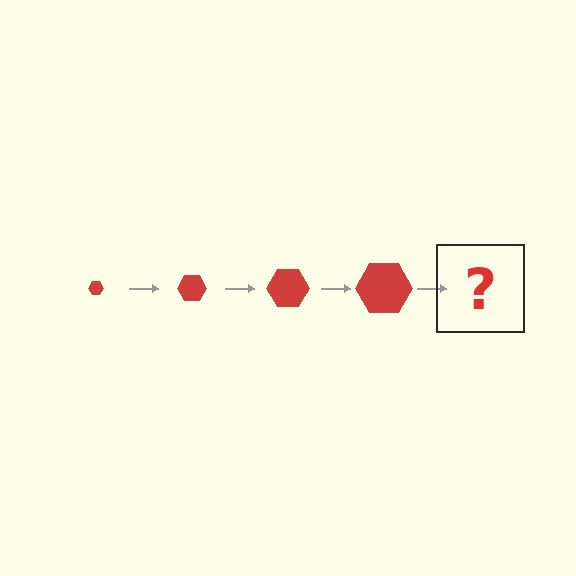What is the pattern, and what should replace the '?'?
The pattern is that the hexagon gets progressively larger each step. The '?' should be a red hexagon, larger than the previous one.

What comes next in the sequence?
The next element should be a red hexagon, larger than the previous one.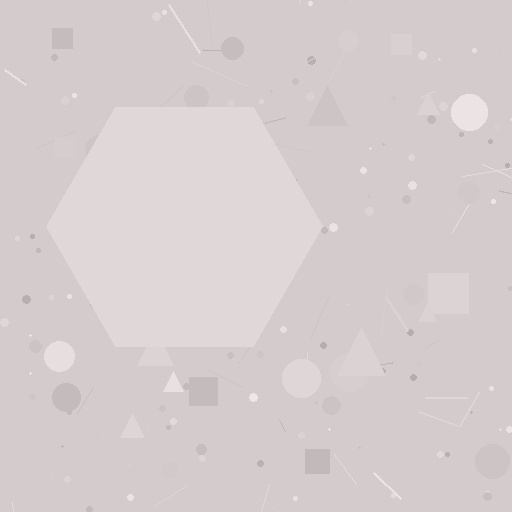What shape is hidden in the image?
A hexagon is hidden in the image.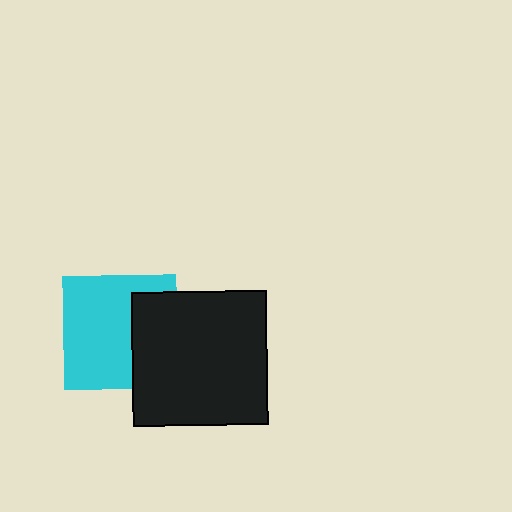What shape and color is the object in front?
The object in front is a black square.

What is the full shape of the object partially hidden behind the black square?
The partially hidden object is a cyan square.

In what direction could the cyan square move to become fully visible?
The cyan square could move left. That would shift it out from behind the black square entirely.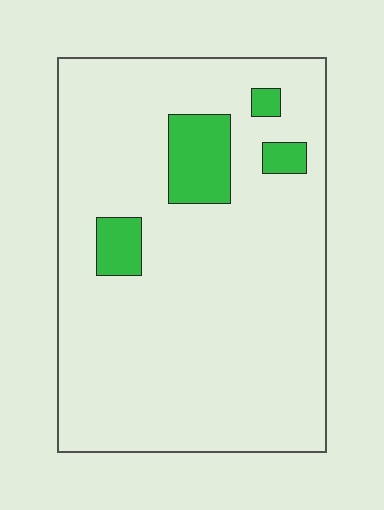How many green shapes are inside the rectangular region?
4.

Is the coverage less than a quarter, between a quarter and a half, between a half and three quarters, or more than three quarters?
Less than a quarter.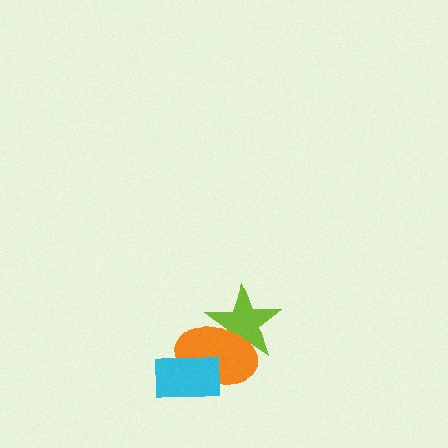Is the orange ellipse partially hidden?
Yes, it is partially covered by another shape.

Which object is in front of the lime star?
The orange ellipse is in front of the lime star.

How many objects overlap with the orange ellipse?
2 objects overlap with the orange ellipse.